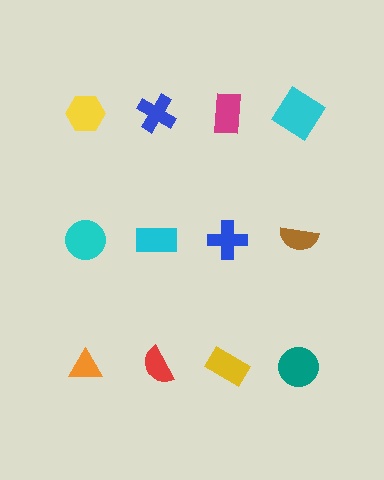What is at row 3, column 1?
An orange triangle.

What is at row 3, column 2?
A red semicircle.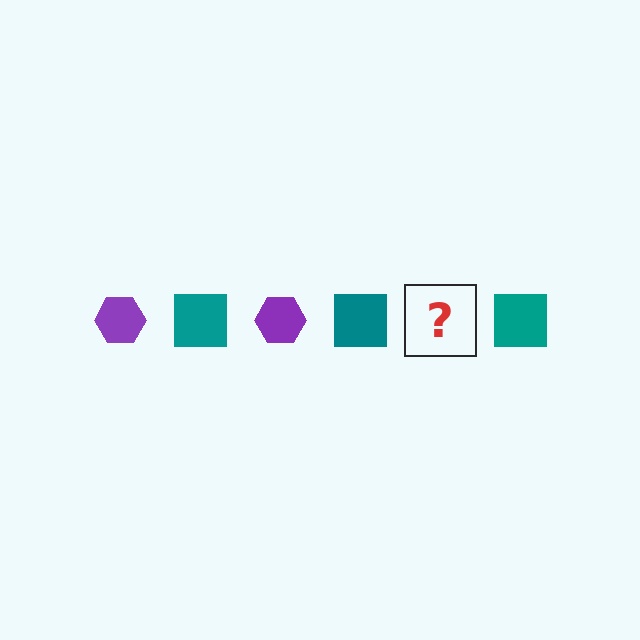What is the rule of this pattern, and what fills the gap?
The rule is that the pattern alternates between purple hexagon and teal square. The gap should be filled with a purple hexagon.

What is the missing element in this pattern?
The missing element is a purple hexagon.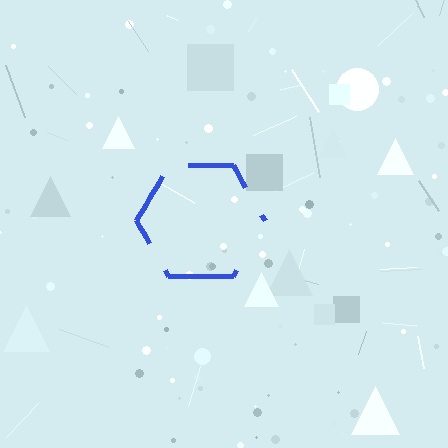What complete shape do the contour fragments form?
The contour fragments form a hexagon.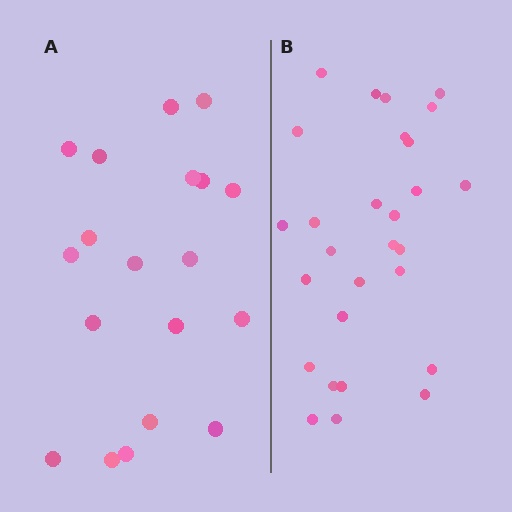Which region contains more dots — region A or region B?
Region B (the right region) has more dots.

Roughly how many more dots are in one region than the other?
Region B has roughly 8 or so more dots than region A.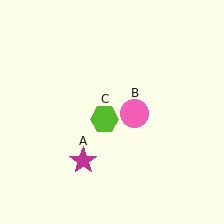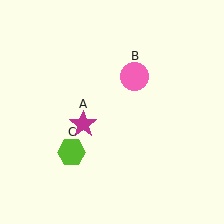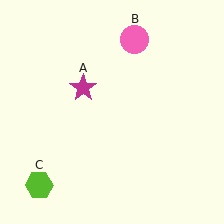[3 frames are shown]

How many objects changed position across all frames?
3 objects changed position: magenta star (object A), pink circle (object B), lime hexagon (object C).